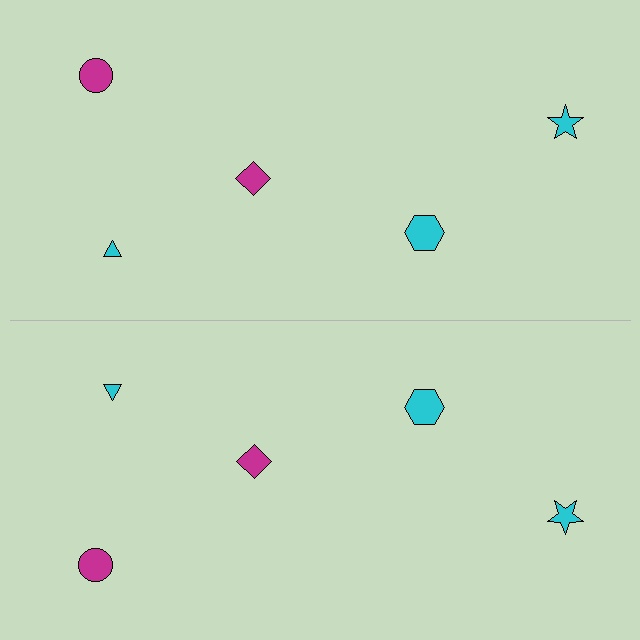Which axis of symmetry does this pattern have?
The pattern has a horizontal axis of symmetry running through the center of the image.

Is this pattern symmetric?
Yes, this pattern has bilateral (reflection) symmetry.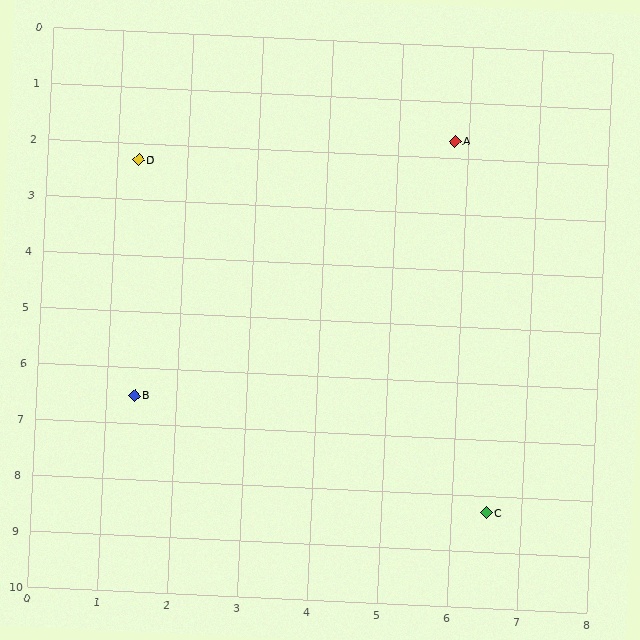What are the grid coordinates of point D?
Point D is at approximately (1.3, 2.3).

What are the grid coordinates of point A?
Point A is at approximately (5.8, 1.7).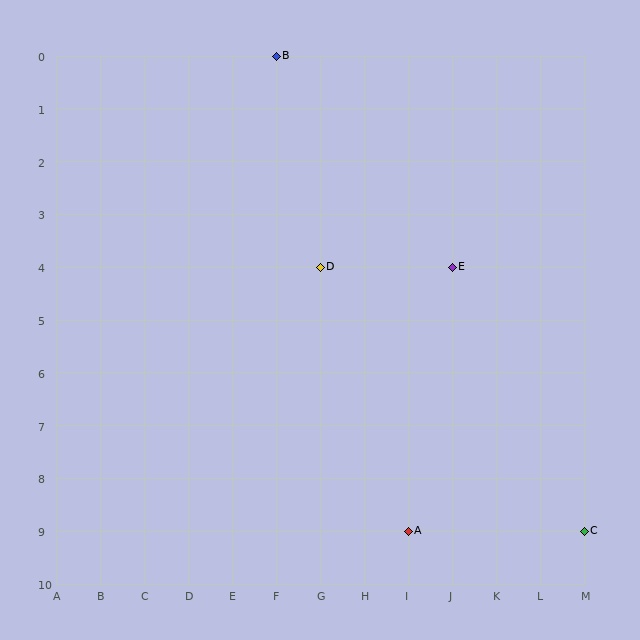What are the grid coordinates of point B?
Point B is at grid coordinates (F, 0).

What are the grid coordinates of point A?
Point A is at grid coordinates (I, 9).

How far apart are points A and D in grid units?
Points A and D are 2 columns and 5 rows apart (about 5.4 grid units diagonally).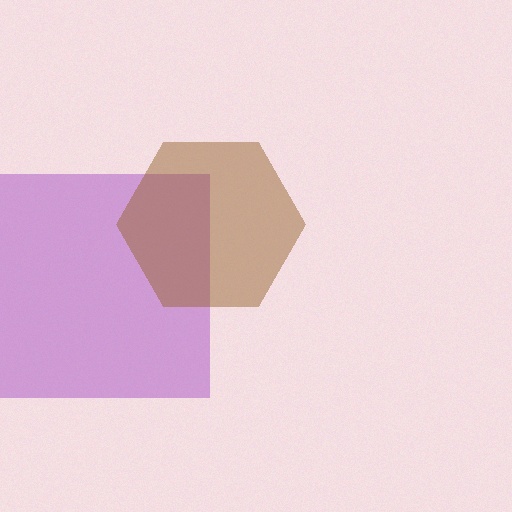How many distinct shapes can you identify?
There are 2 distinct shapes: a purple square, a brown hexagon.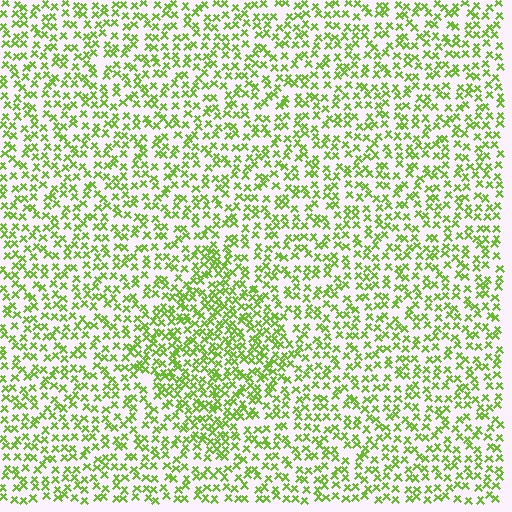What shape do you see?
I see a diamond.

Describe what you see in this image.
The image contains small lime elements arranged at two different densities. A diamond-shaped region is visible where the elements are more densely packed than the surrounding area.